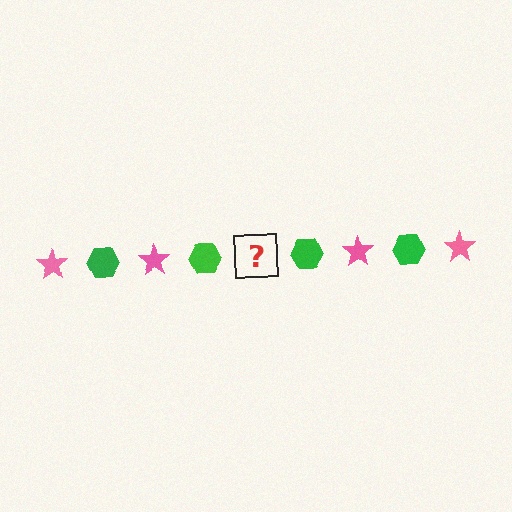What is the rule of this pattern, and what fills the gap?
The rule is that the pattern alternates between pink star and green hexagon. The gap should be filled with a pink star.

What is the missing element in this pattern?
The missing element is a pink star.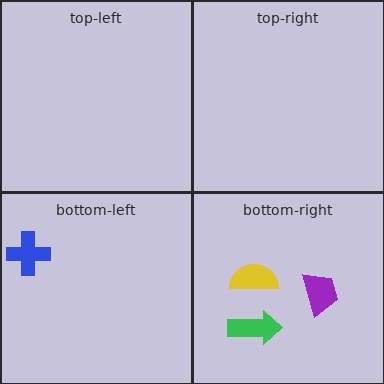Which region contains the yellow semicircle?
The bottom-right region.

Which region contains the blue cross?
The bottom-left region.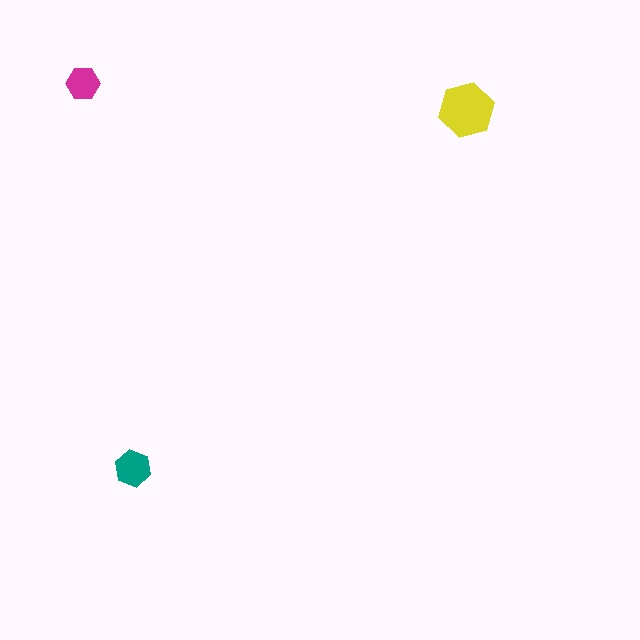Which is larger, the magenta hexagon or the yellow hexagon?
The yellow one.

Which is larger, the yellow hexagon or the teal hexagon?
The yellow one.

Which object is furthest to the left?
The magenta hexagon is leftmost.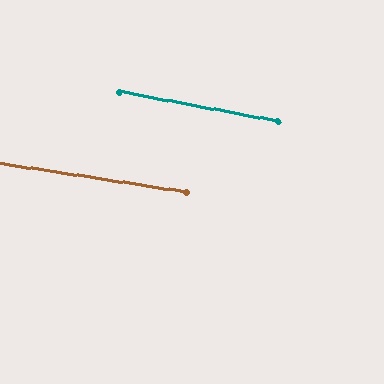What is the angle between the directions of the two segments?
Approximately 2 degrees.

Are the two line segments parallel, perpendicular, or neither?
Parallel — their directions differ by only 2.0°.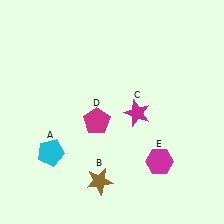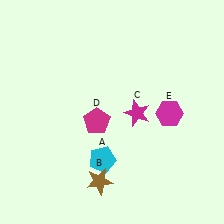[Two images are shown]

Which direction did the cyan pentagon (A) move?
The cyan pentagon (A) moved right.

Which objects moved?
The objects that moved are: the cyan pentagon (A), the magenta hexagon (E).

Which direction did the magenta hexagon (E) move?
The magenta hexagon (E) moved up.